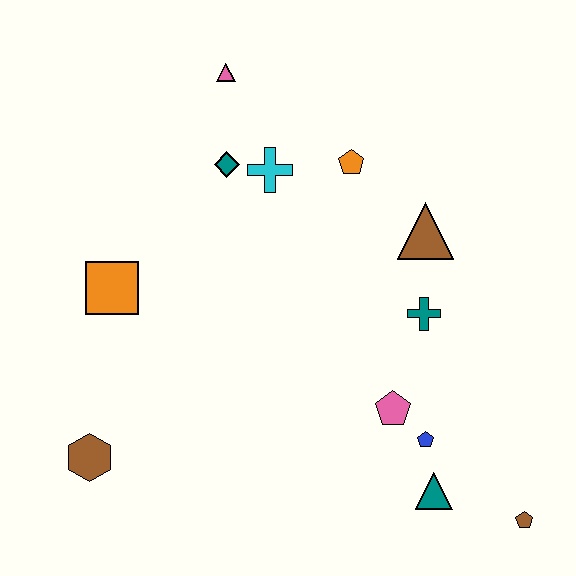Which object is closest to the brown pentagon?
The teal triangle is closest to the brown pentagon.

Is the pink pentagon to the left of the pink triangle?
No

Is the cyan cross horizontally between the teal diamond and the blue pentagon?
Yes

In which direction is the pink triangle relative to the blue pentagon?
The pink triangle is above the blue pentagon.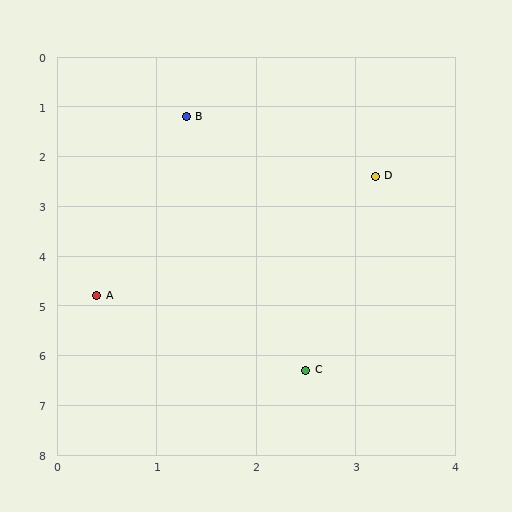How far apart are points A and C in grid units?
Points A and C are about 2.6 grid units apart.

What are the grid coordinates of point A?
Point A is at approximately (0.4, 4.8).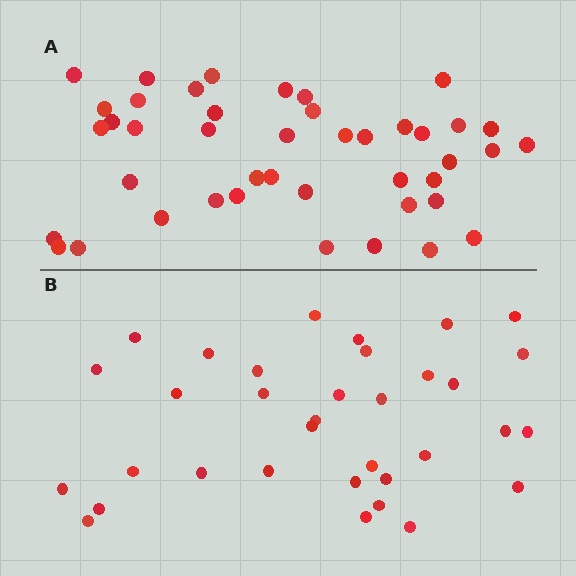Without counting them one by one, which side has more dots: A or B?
Region A (the top region) has more dots.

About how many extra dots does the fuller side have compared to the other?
Region A has roughly 8 or so more dots than region B.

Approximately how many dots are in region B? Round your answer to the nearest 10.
About 30 dots. (The exact count is 34, which rounds to 30.)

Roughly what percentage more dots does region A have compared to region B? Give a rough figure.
About 25% more.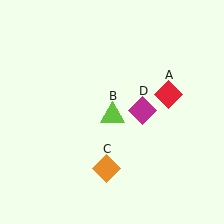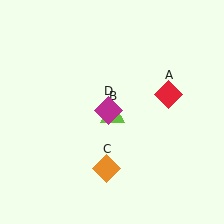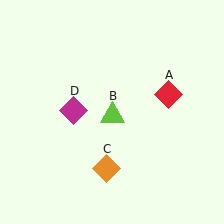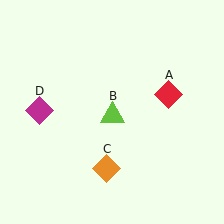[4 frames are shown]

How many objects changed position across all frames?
1 object changed position: magenta diamond (object D).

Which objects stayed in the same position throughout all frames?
Red diamond (object A) and lime triangle (object B) and orange diamond (object C) remained stationary.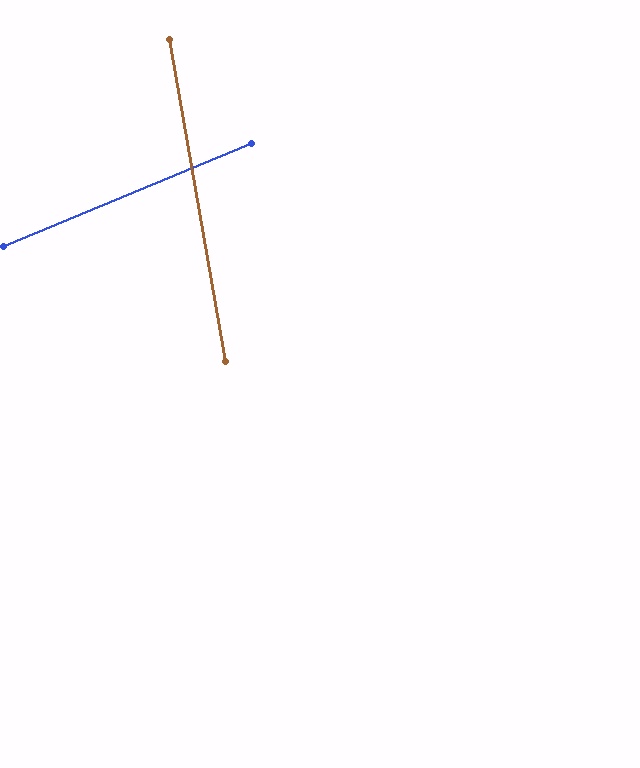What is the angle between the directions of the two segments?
Approximately 77 degrees.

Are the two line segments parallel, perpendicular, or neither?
Neither parallel nor perpendicular — they differ by about 77°.